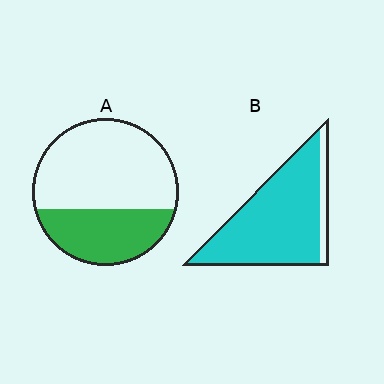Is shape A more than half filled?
No.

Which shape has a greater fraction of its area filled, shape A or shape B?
Shape B.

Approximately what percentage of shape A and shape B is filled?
A is approximately 35% and B is approximately 90%.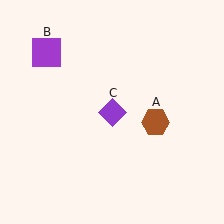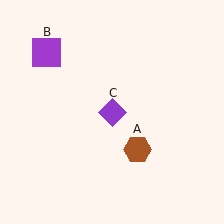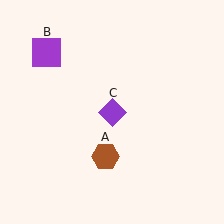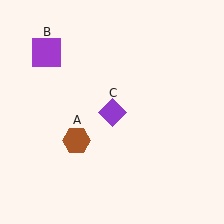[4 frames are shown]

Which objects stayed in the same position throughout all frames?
Purple square (object B) and purple diamond (object C) remained stationary.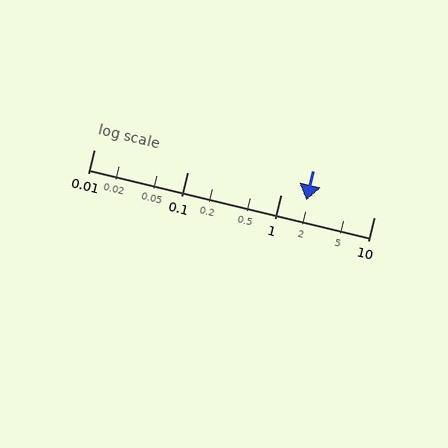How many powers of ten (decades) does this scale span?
The scale spans 3 decades, from 0.01 to 10.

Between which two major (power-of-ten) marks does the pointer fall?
The pointer is between 1 and 10.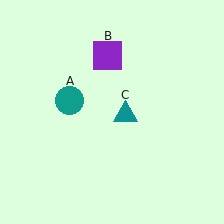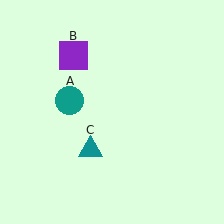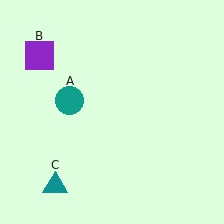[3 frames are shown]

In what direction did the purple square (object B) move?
The purple square (object B) moved left.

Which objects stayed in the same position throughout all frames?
Teal circle (object A) remained stationary.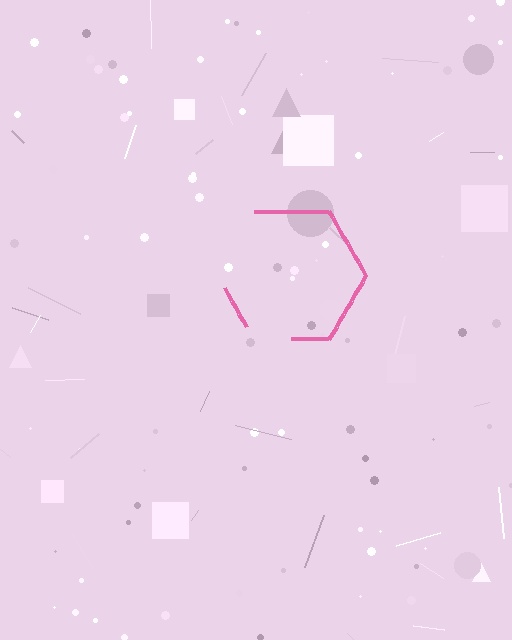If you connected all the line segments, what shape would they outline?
They would outline a hexagon.